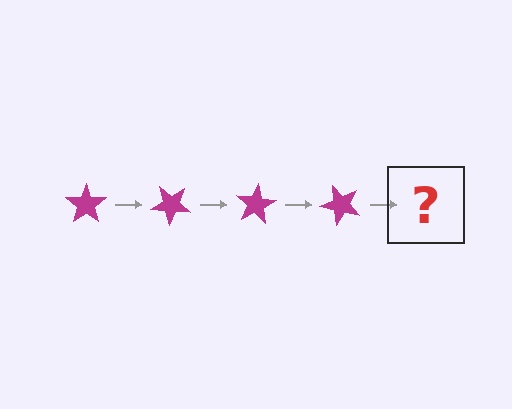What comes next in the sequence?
The next element should be a magenta star rotated 160 degrees.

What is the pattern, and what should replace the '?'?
The pattern is that the star rotates 40 degrees each step. The '?' should be a magenta star rotated 160 degrees.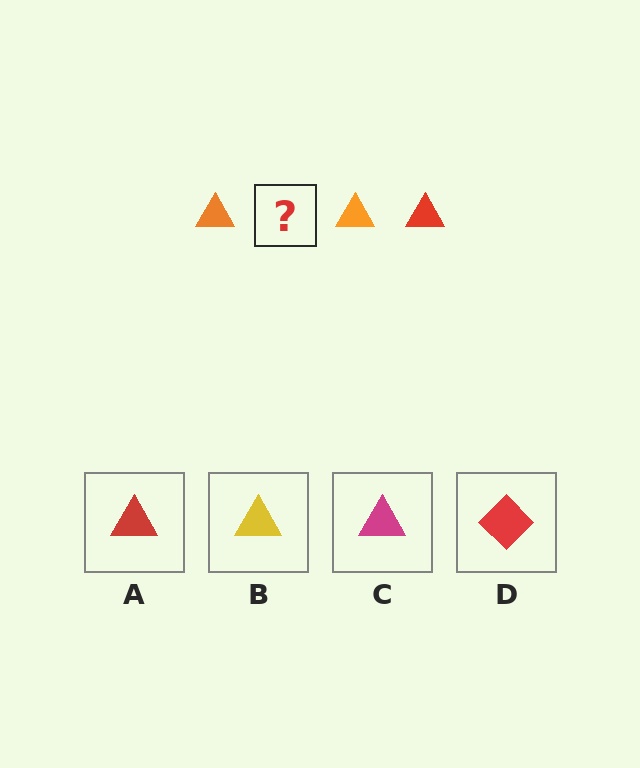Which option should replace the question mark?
Option A.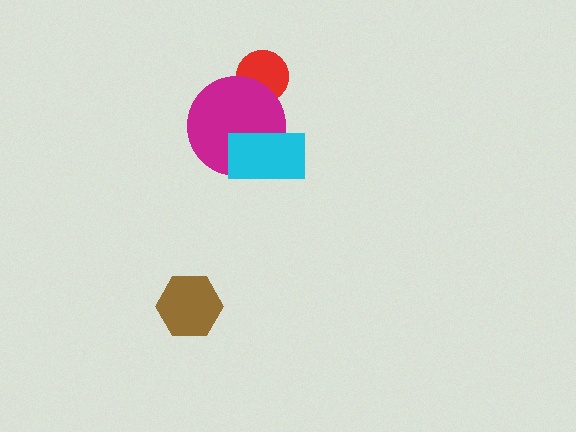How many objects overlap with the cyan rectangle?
1 object overlaps with the cyan rectangle.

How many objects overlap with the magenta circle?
2 objects overlap with the magenta circle.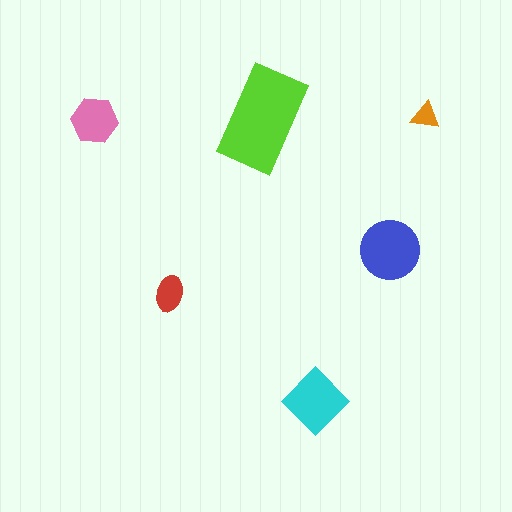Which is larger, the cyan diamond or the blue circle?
The blue circle.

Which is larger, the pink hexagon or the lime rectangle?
The lime rectangle.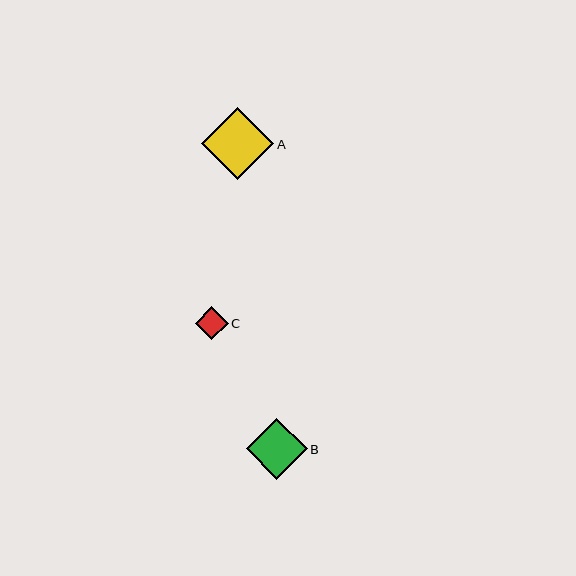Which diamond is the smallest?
Diamond C is the smallest with a size of approximately 33 pixels.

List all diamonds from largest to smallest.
From largest to smallest: A, B, C.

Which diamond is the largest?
Diamond A is the largest with a size of approximately 72 pixels.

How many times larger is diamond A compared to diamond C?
Diamond A is approximately 2.2 times the size of diamond C.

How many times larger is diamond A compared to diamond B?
Diamond A is approximately 1.2 times the size of diamond B.